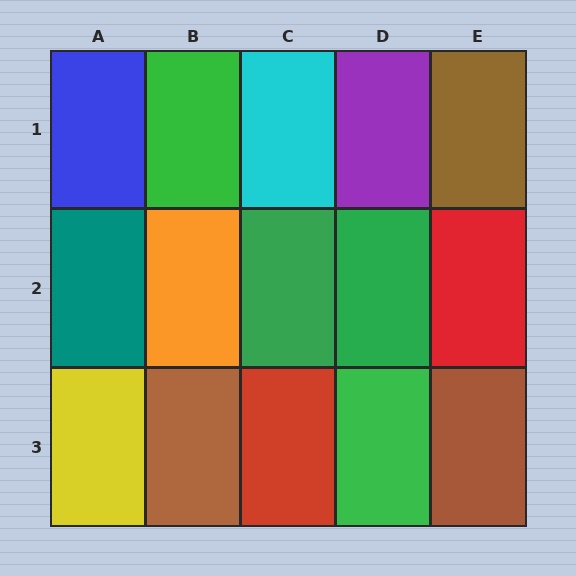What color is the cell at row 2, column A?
Teal.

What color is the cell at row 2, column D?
Green.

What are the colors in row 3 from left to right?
Yellow, brown, red, green, brown.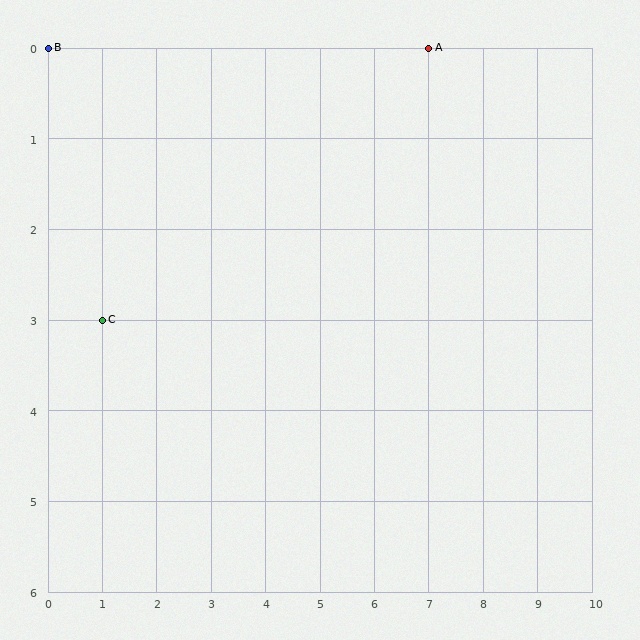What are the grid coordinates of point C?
Point C is at grid coordinates (1, 3).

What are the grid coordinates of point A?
Point A is at grid coordinates (7, 0).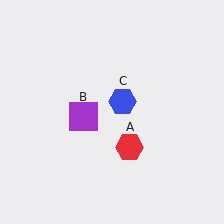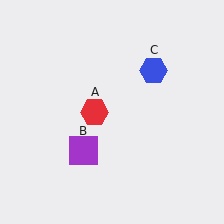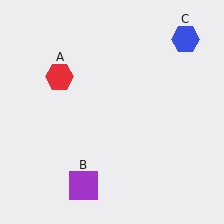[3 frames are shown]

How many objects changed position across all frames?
3 objects changed position: red hexagon (object A), purple square (object B), blue hexagon (object C).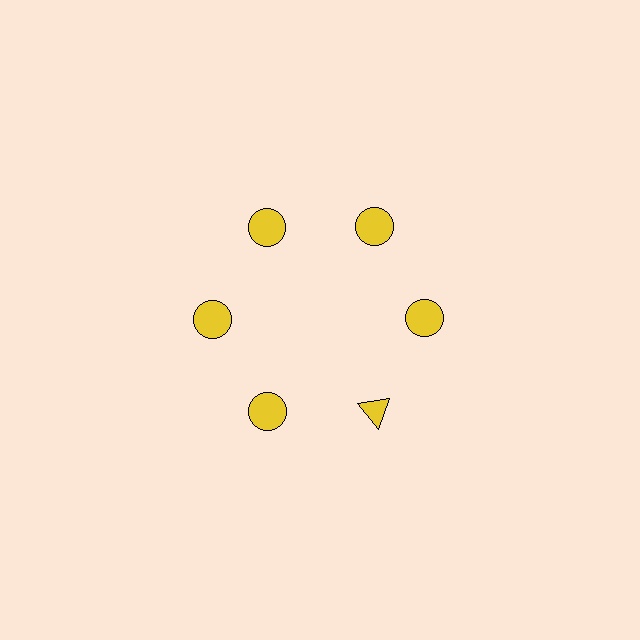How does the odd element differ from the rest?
It has a different shape: triangle instead of circle.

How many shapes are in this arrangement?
There are 6 shapes arranged in a ring pattern.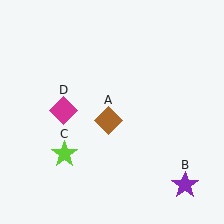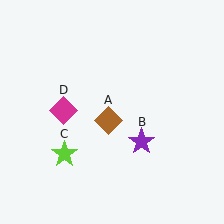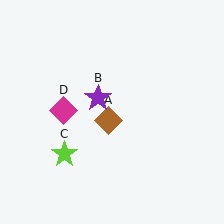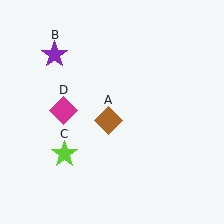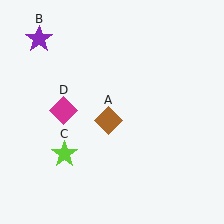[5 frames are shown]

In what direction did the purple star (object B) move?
The purple star (object B) moved up and to the left.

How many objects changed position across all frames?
1 object changed position: purple star (object B).